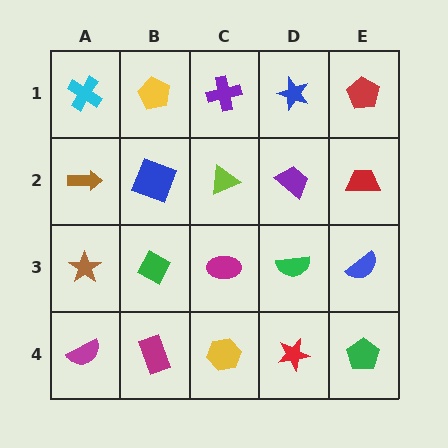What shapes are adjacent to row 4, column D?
A green semicircle (row 3, column D), a yellow hexagon (row 4, column C), a green pentagon (row 4, column E).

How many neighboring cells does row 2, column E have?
3.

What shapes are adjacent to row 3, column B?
A blue square (row 2, column B), a magenta rectangle (row 4, column B), a brown star (row 3, column A), a magenta ellipse (row 3, column C).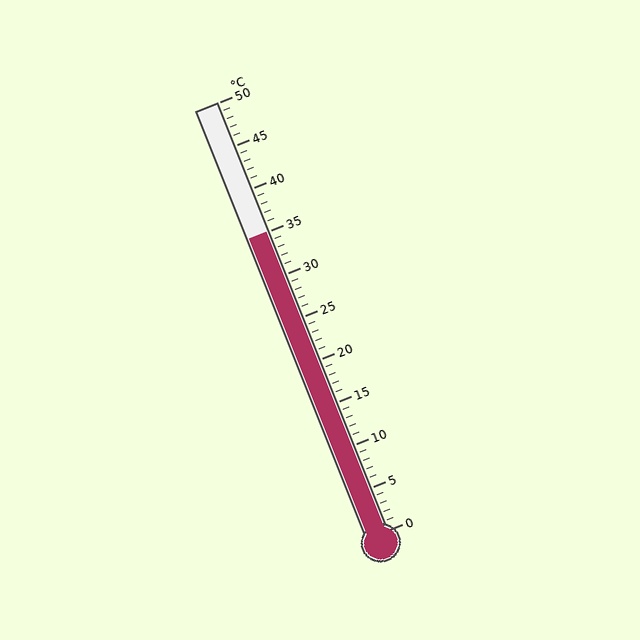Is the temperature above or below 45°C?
The temperature is below 45°C.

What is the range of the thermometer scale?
The thermometer scale ranges from 0°C to 50°C.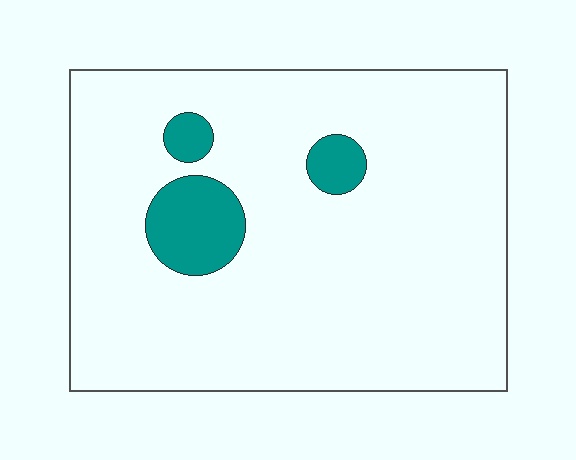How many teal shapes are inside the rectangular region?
3.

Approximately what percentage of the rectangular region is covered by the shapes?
Approximately 10%.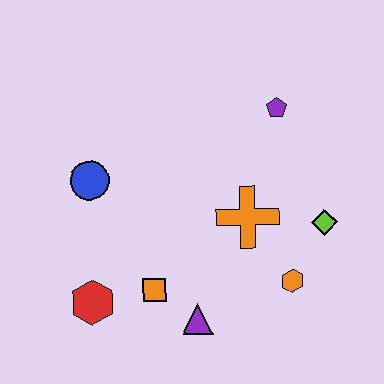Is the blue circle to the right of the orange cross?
No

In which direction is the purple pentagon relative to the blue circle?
The purple pentagon is to the right of the blue circle.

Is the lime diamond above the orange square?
Yes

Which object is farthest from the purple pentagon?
The red hexagon is farthest from the purple pentagon.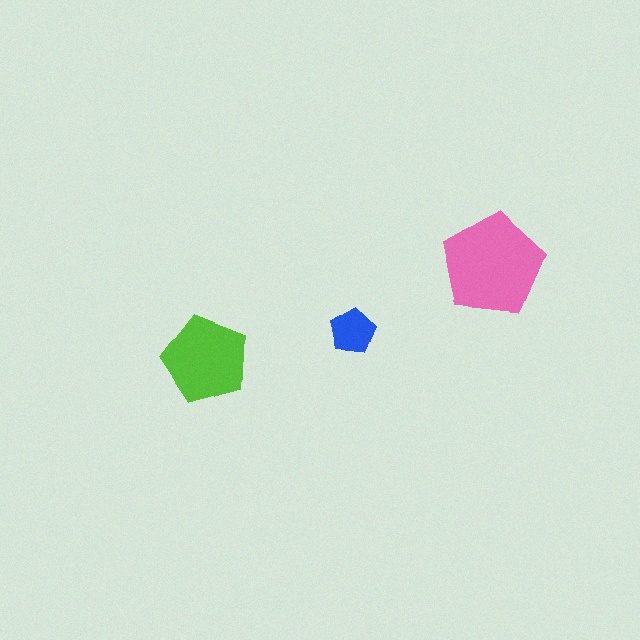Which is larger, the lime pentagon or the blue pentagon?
The lime one.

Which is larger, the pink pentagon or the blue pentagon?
The pink one.